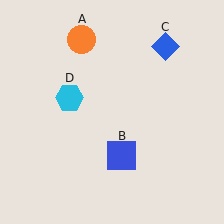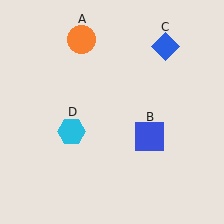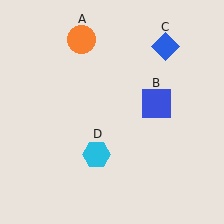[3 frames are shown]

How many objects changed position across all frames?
2 objects changed position: blue square (object B), cyan hexagon (object D).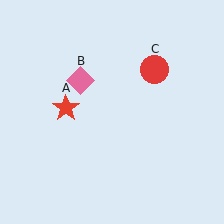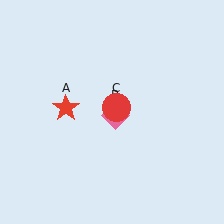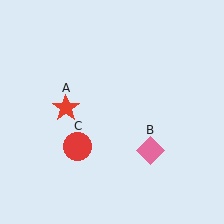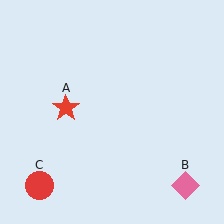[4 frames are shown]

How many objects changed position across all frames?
2 objects changed position: pink diamond (object B), red circle (object C).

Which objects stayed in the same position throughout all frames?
Red star (object A) remained stationary.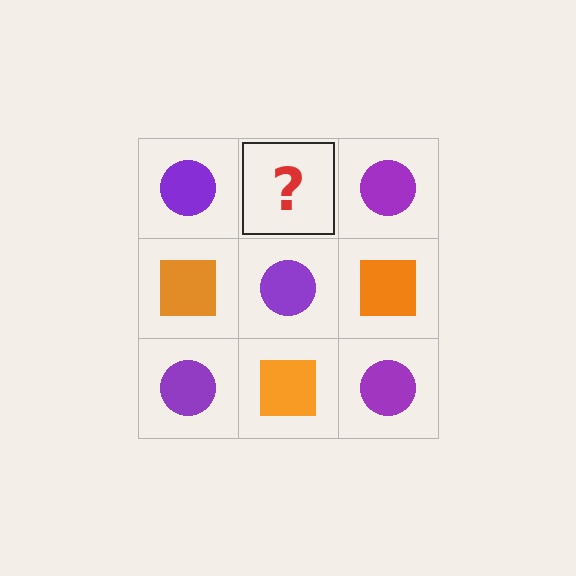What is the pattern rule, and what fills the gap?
The rule is that it alternates purple circle and orange square in a checkerboard pattern. The gap should be filled with an orange square.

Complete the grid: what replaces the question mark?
The question mark should be replaced with an orange square.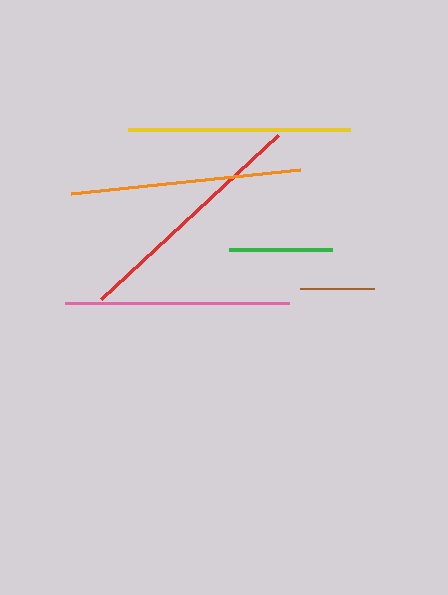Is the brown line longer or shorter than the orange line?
The orange line is longer than the brown line.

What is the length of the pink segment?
The pink segment is approximately 224 pixels long.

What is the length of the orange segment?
The orange segment is approximately 230 pixels long.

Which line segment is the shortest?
The brown line is the shortest at approximately 73 pixels.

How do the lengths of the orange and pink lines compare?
The orange and pink lines are approximately the same length.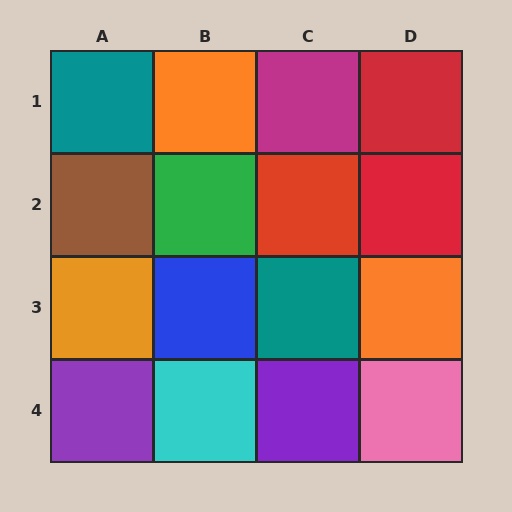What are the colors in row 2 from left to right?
Brown, green, red, red.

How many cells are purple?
2 cells are purple.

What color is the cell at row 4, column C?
Purple.